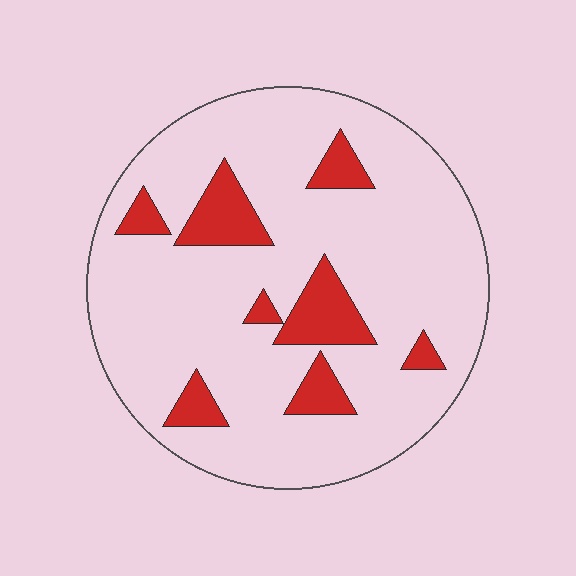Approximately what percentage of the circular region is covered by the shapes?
Approximately 15%.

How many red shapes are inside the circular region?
8.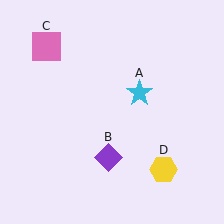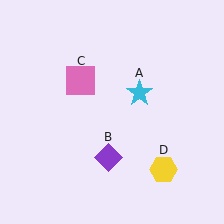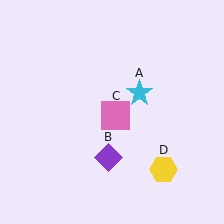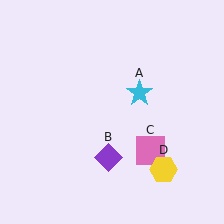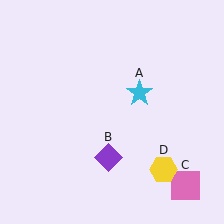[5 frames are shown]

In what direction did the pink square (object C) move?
The pink square (object C) moved down and to the right.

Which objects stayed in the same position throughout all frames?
Cyan star (object A) and purple diamond (object B) and yellow hexagon (object D) remained stationary.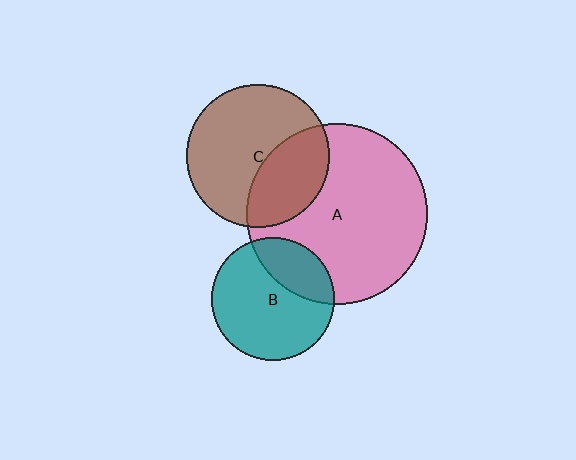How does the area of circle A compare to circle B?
Approximately 2.2 times.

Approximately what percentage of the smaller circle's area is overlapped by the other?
Approximately 30%.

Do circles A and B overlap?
Yes.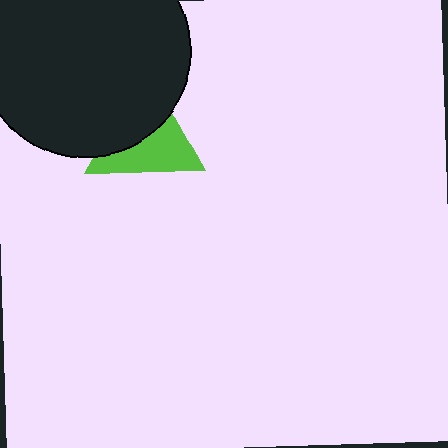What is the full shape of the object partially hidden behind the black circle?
The partially hidden object is a lime triangle.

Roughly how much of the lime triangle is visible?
About half of it is visible (roughly 52%).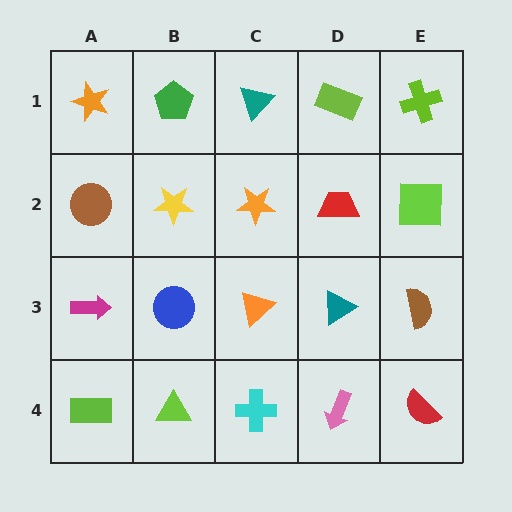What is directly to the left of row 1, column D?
A teal triangle.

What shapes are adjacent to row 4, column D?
A teal triangle (row 3, column D), a cyan cross (row 4, column C), a red semicircle (row 4, column E).